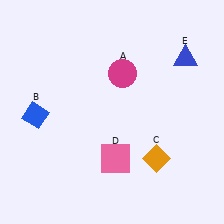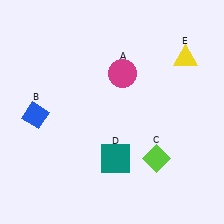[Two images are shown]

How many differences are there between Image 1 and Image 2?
There are 3 differences between the two images.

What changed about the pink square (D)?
In Image 1, D is pink. In Image 2, it changed to teal.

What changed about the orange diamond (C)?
In Image 1, C is orange. In Image 2, it changed to lime.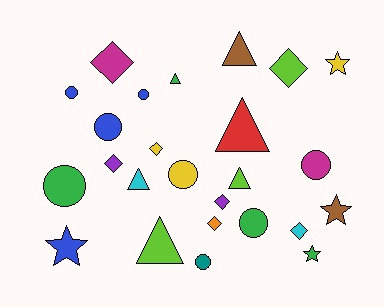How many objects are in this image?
There are 25 objects.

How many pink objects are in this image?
There are no pink objects.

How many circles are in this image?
There are 8 circles.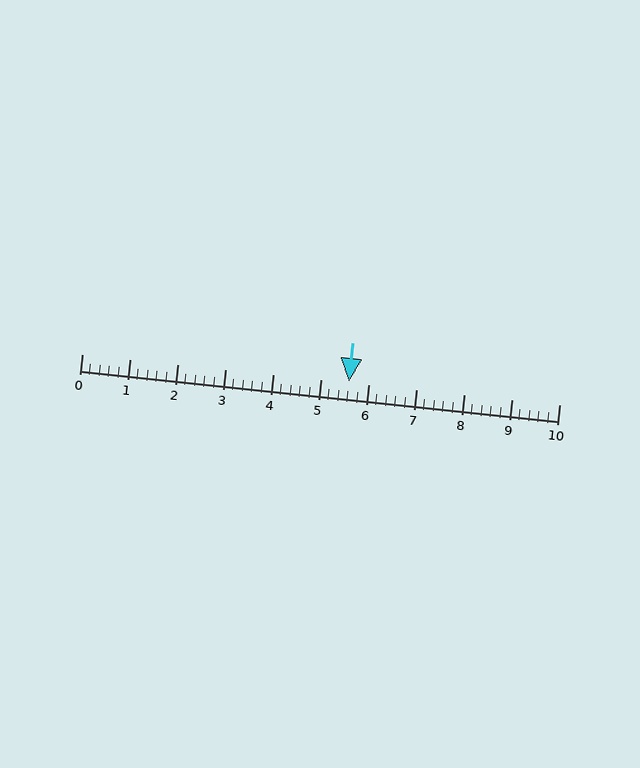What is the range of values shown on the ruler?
The ruler shows values from 0 to 10.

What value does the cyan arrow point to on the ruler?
The cyan arrow points to approximately 5.6.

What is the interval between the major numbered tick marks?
The major tick marks are spaced 1 units apart.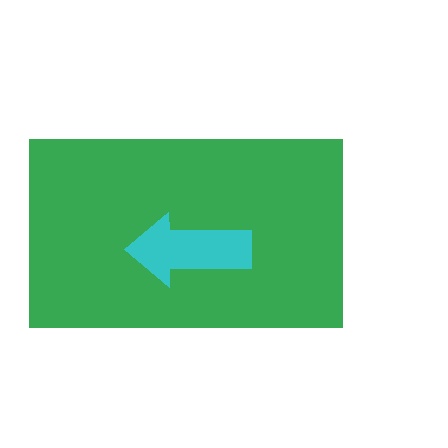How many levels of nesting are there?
2.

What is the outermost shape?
The green rectangle.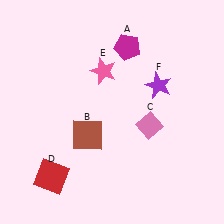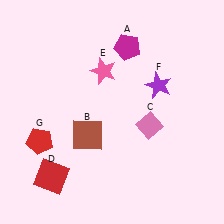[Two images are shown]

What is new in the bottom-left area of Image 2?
A red pentagon (G) was added in the bottom-left area of Image 2.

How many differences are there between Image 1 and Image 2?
There is 1 difference between the two images.